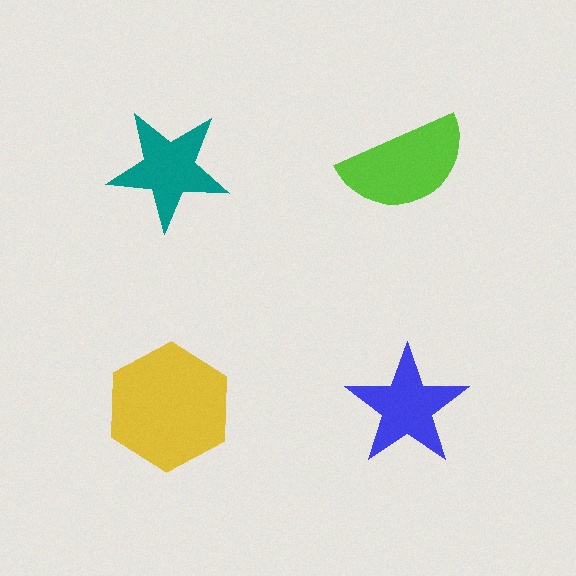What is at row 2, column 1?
A yellow hexagon.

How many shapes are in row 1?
2 shapes.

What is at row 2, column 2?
A blue star.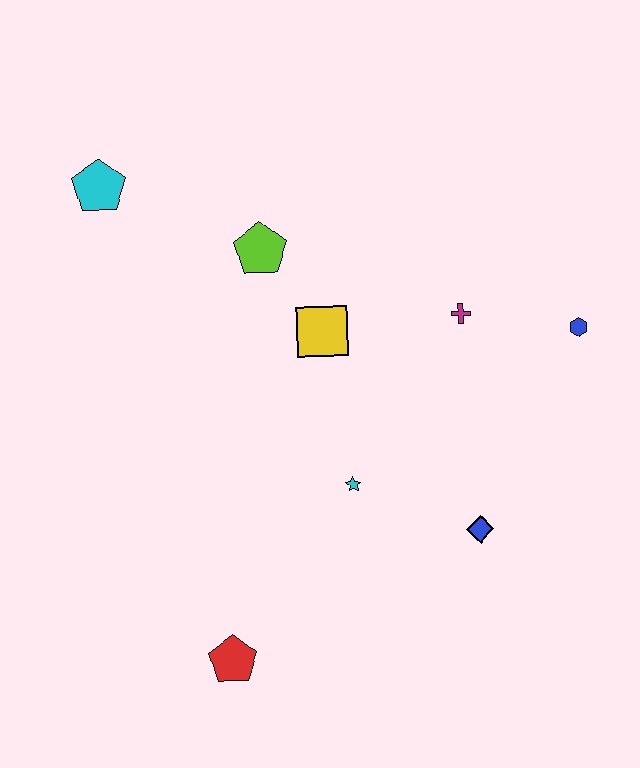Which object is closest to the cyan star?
The blue diamond is closest to the cyan star.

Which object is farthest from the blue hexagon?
The cyan pentagon is farthest from the blue hexagon.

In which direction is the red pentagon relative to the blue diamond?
The red pentagon is to the left of the blue diamond.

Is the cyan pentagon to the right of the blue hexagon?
No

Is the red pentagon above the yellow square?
No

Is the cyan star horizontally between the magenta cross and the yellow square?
Yes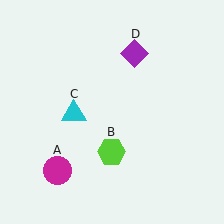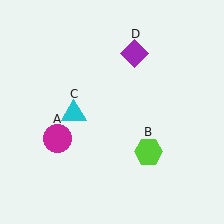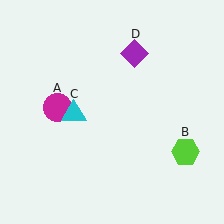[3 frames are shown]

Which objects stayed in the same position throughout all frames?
Cyan triangle (object C) and purple diamond (object D) remained stationary.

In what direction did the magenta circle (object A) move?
The magenta circle (object A) moved up.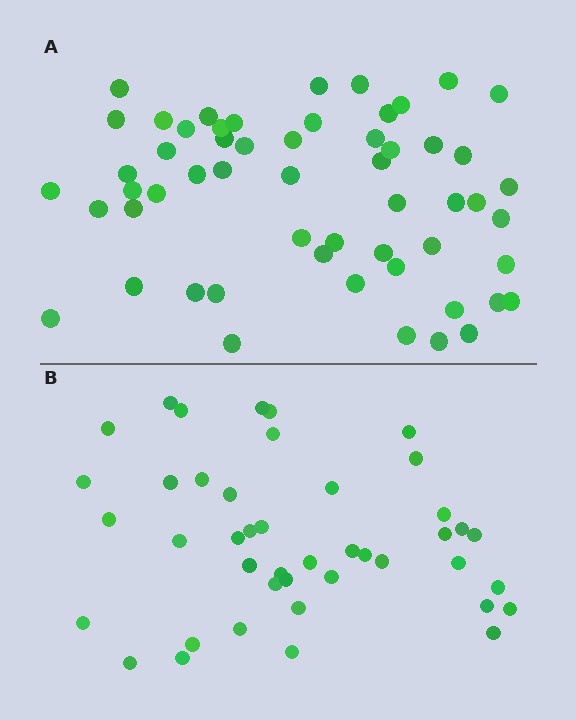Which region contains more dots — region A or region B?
Region A (the top region) has more dots.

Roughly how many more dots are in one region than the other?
Region A has approximately 15 more dots than region B.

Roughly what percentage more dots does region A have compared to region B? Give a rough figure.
About 30% more.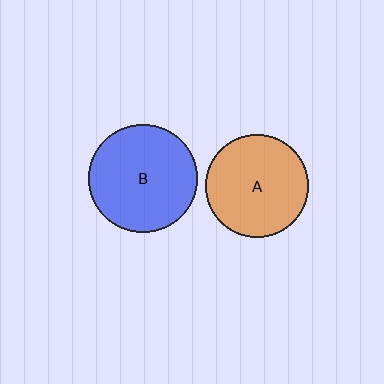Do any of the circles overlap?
No, none of the circles overlap.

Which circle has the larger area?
Circle B (blue).